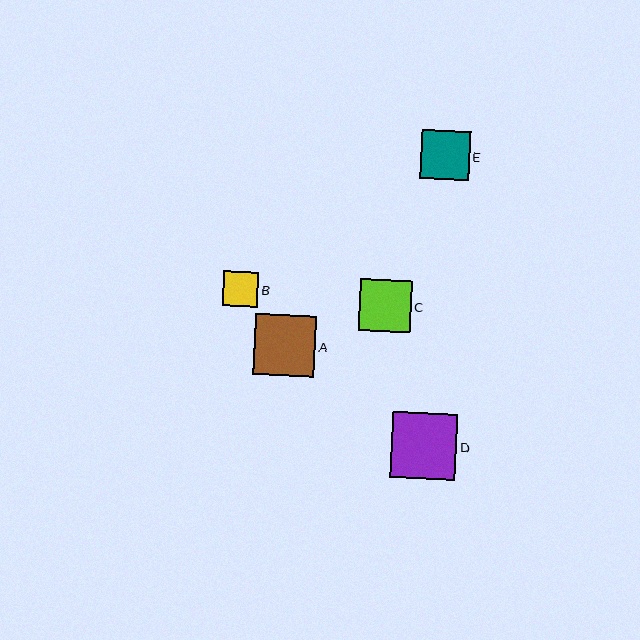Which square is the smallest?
Square B is the smallest with a size of approximately 35 pixels.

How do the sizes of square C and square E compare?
Square C and square E are approximately the same size.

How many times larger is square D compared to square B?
Square D is approximately 1.9 times the size of square B.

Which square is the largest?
Square D is the largest with a size of approximately 65 pixels.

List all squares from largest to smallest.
From largest to smallest: D, A, C, E, B.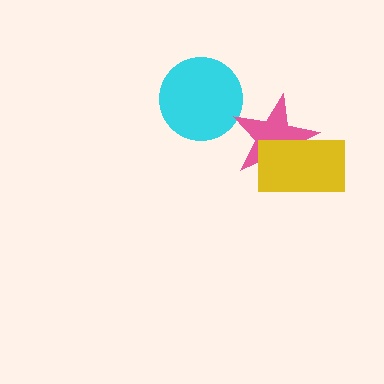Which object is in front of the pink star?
The yellow rectangle is in front of the pink star.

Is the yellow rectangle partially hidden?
No, no other shape covers it.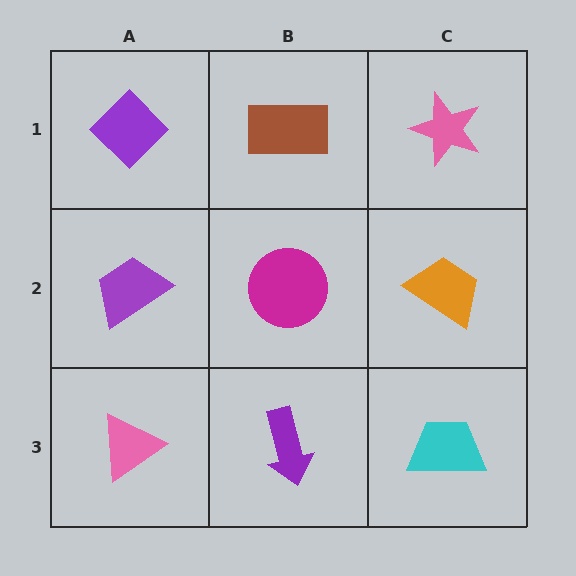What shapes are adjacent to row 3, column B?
A magenta circle (row 2, column B), a pink triangle (row 3, column A), a cyan trapezoid (row 3, column C).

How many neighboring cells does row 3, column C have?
2.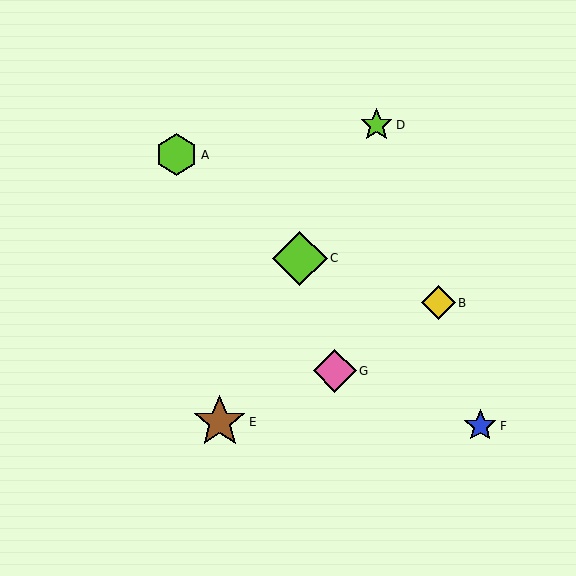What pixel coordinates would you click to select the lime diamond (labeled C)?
Click at (300, 258) to select the lime diamond C.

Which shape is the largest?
The lime diamond (labeled C) is the largest.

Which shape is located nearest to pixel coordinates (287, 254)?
The lime diamond (labeled C) at (300, 258) is nearest to that location.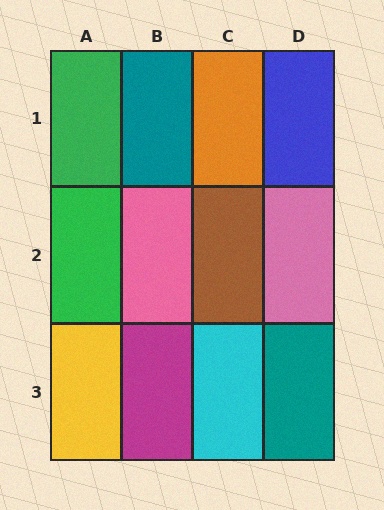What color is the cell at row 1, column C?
Orange.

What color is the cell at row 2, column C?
Brown.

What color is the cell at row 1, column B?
Teal.